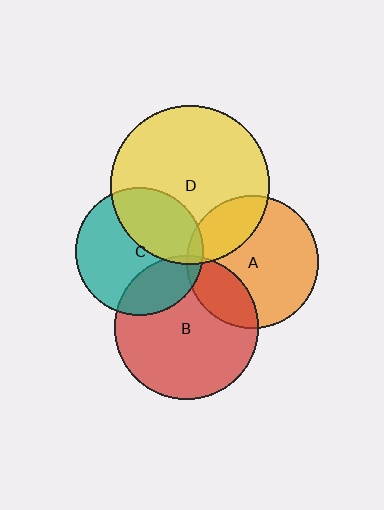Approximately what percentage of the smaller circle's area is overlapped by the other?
Approximately 25%.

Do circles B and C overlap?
Yes.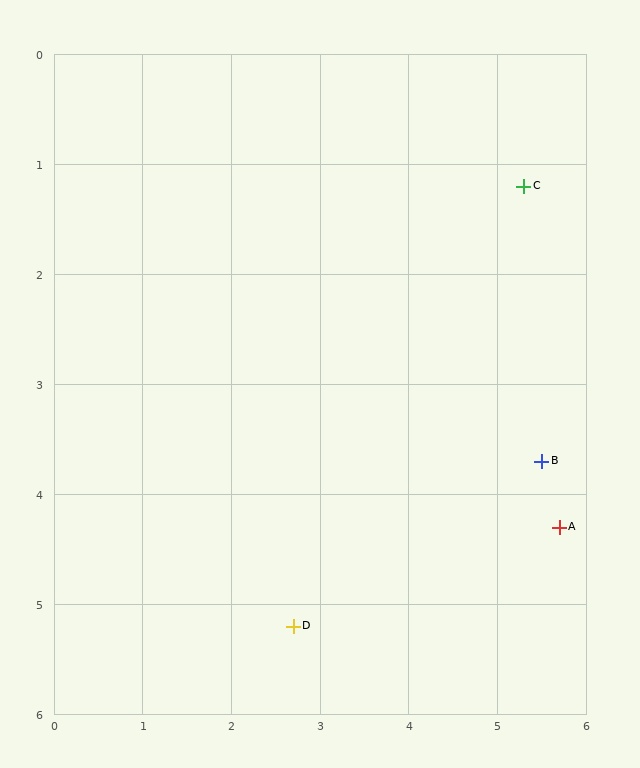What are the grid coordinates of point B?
Point B is at approximately (5.5, 3.7).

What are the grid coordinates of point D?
Point D is at approximately (2.7, 5.2).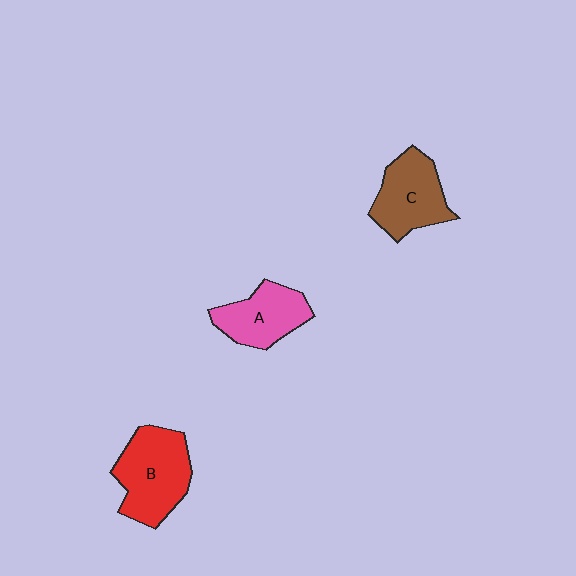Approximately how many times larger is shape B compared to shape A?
Approximately 1.3 times.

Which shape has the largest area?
Shape B (red).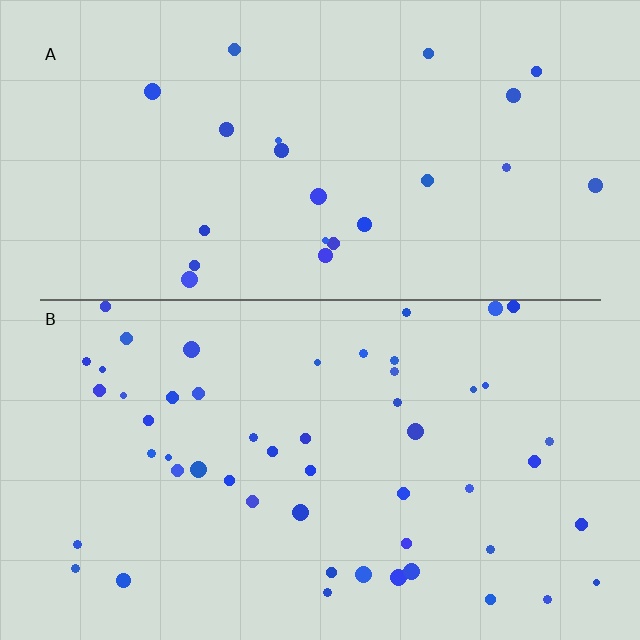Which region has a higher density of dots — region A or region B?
B (the bottom).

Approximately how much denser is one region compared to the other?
Approximately 2.3× — region B over region A.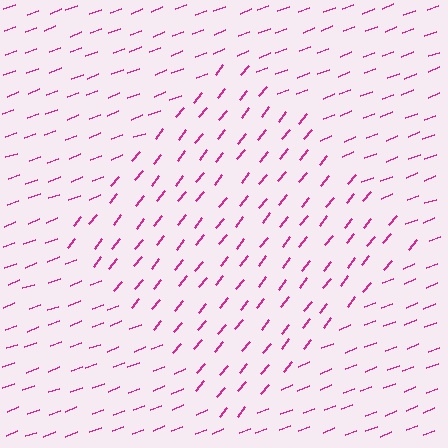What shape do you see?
I see a diamond.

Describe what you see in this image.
The image is filled with small magenta line segments. A diamond region in the image has lines oriented differently from the surrounding lines, creating a visible texture boundary.